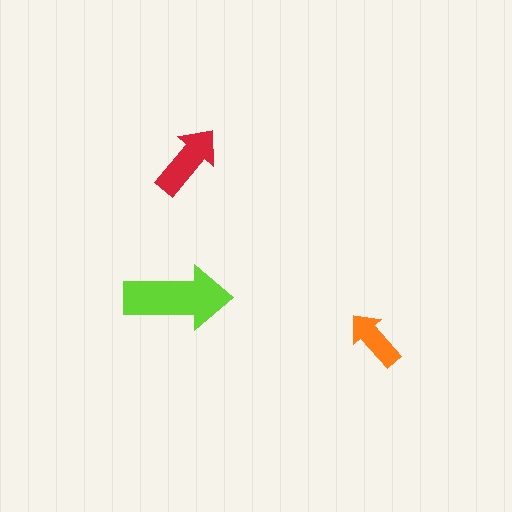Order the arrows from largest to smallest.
the lime one, the red one, the orange one.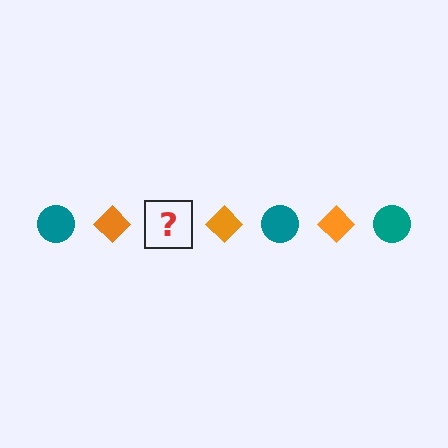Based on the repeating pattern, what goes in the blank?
The blank should be a teal circle.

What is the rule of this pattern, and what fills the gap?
The rule is that the pattern alternates between teal circle and orange diamond. The gap should be filled with a teal circle.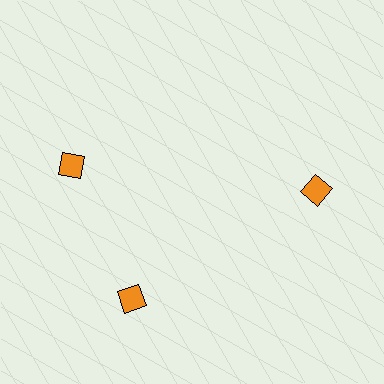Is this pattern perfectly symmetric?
No. The 3 orange diamonds are arranged in a ring, but one element near the 11 o'clock position is rotated out of alignment along the ring, breaking the 3-fold rotational symmetry.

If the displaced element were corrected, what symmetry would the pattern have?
It would have 3-fold rotational symmetry — the pattern would map onto itself every 120 degrees.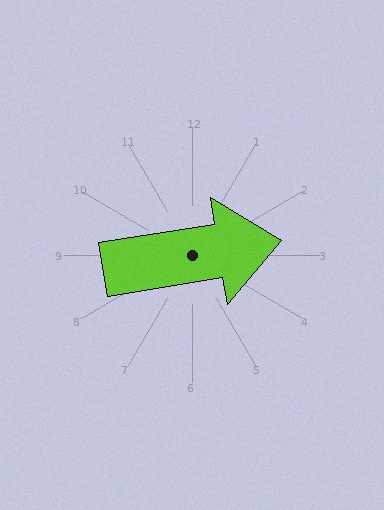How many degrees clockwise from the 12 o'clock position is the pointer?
Approximately 81 degrees.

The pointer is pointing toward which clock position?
Roughly 3 o'clock.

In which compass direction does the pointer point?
East.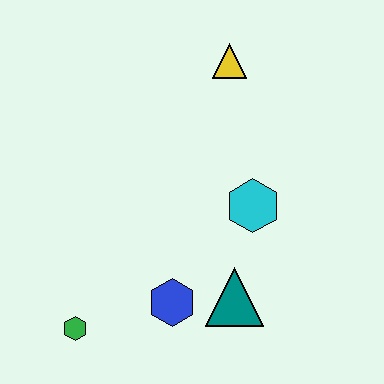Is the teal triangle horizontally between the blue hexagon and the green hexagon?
No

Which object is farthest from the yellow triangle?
The green hexagon is farthest from the yellow triangle.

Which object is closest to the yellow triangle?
The cyan hexagon is closest to the yellow triangle.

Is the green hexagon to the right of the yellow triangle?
No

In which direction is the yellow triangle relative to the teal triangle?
The yellow triangle is above the teal triangle.